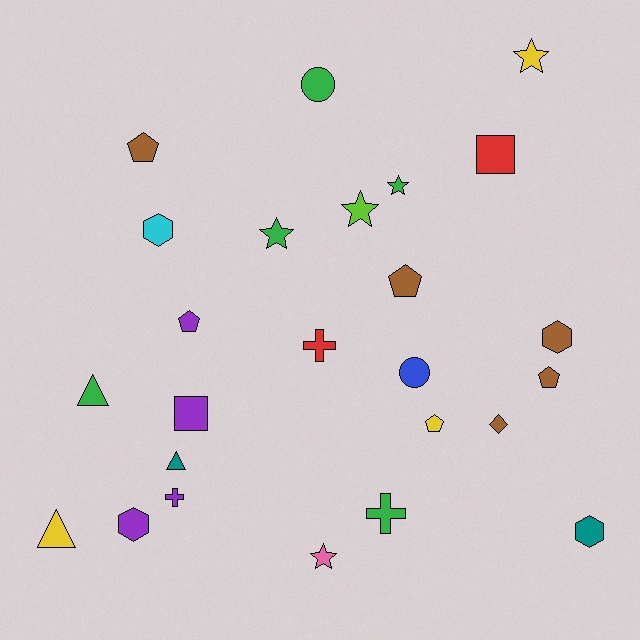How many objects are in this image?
There are 25 objects.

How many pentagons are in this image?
There are 5 pentagons.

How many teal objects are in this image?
There are 2 teal objects.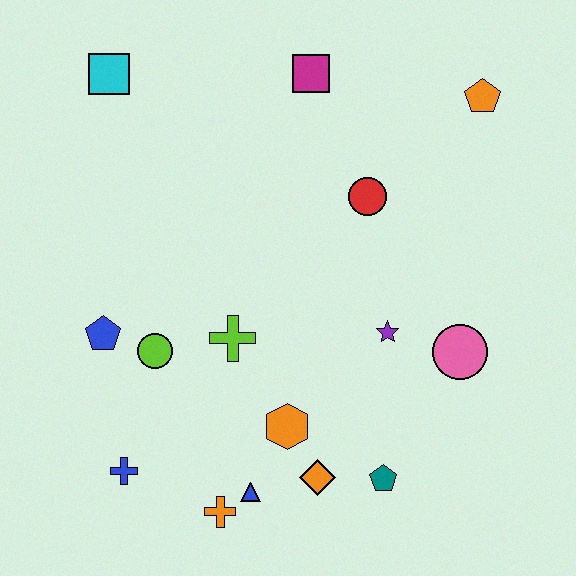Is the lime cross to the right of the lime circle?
Yes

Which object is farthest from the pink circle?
The cyan square is farthest from the pink circle.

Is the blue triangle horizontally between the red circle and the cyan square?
Yes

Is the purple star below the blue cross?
No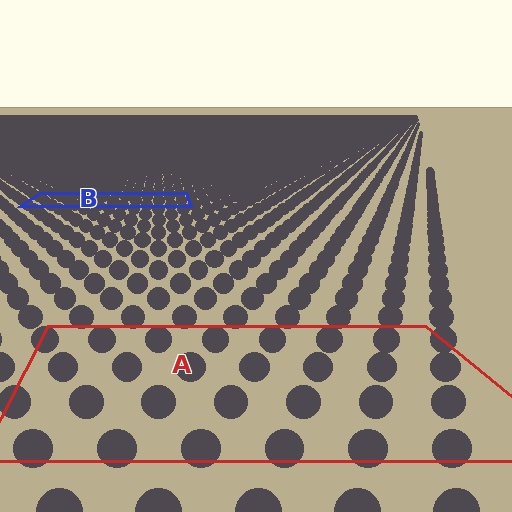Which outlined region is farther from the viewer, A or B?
Region B is farther from the viewer — the texture elements inside it appear smaller and more densely packed.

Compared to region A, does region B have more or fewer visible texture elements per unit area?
Region B has more texture elements per unit area — they are packed more densely because it is farther away.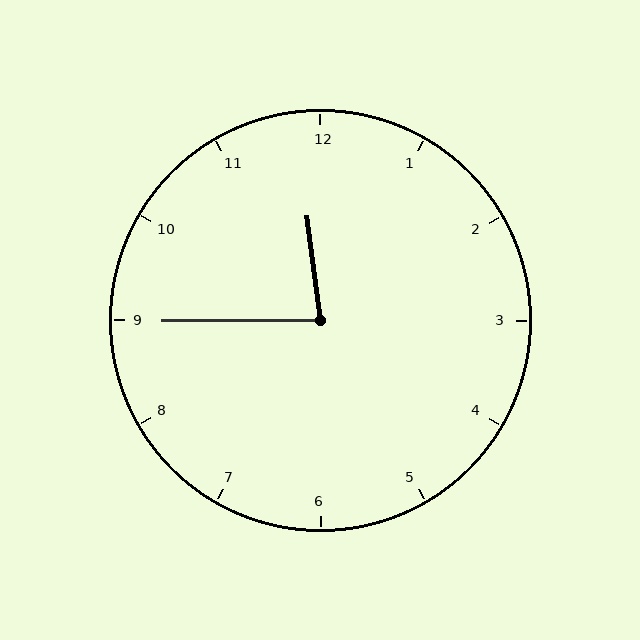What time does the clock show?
11:45.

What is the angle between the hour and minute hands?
Approximately 82 degrees.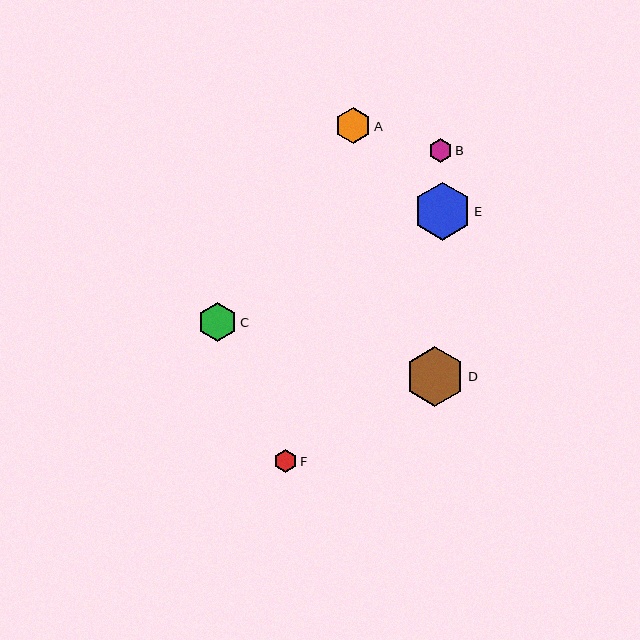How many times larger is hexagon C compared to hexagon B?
Hexagon C is approximately 1.7 times the size of hexagon B.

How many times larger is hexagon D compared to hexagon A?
Hexagon D is approximately 1.7 times the size of hexagon A.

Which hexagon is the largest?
Hexagon D is the largest with a size of approximately 60 pixels.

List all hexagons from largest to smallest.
From largest to smallest: D, E, C, A, B, F.